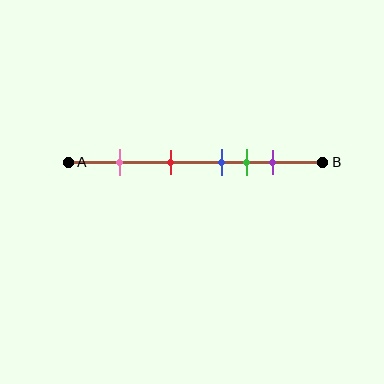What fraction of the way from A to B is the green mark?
The green mark is approximately 70% (0.7) of the way from A to B.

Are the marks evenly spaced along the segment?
No, the marks are not evenly spaced.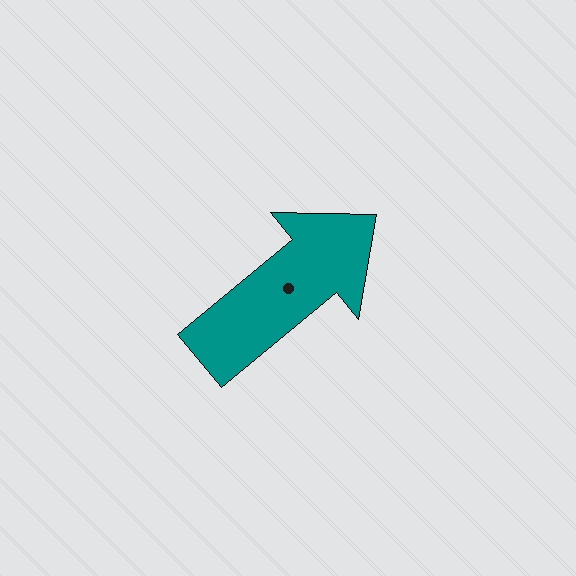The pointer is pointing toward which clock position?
Roughly 2 o'clock.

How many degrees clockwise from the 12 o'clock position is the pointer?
Approximately 51 degrees.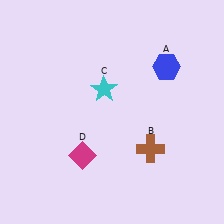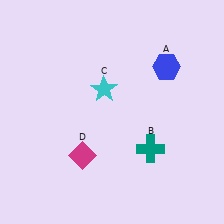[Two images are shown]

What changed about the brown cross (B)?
In Image 1, B is brown. In Image 2, it changed to teal.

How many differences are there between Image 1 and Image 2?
There is 1 difference between the two images.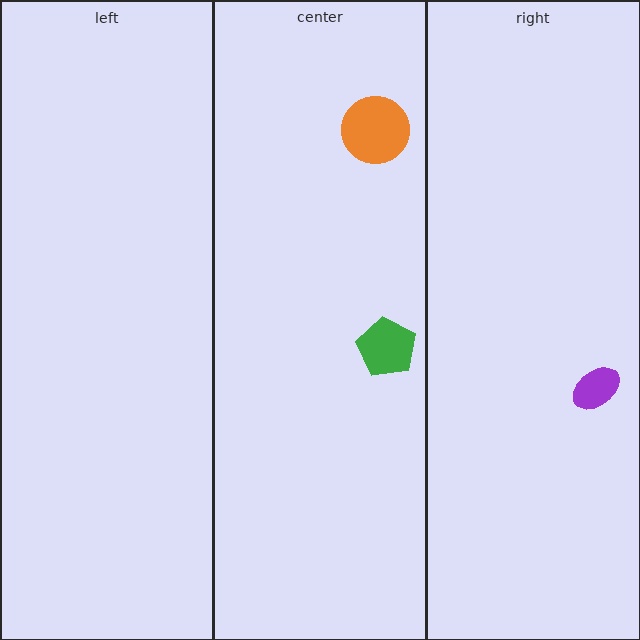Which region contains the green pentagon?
The center region.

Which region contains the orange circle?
The center region.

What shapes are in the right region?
The purple ellipse.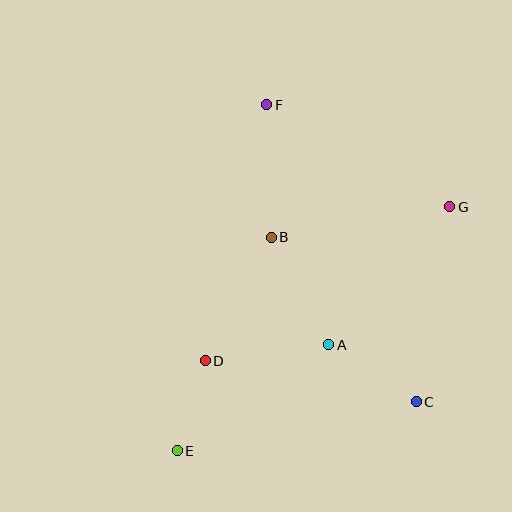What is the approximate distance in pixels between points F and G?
The distance between F and G is approximately 210 pixels.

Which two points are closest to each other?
Points D and E are closest to each other.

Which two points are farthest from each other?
Points E and G are farthest from each other.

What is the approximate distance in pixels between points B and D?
The distance between B and D is approximately 140 pixels.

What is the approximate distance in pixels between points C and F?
The distance between C and F is approximately 333 pixels.